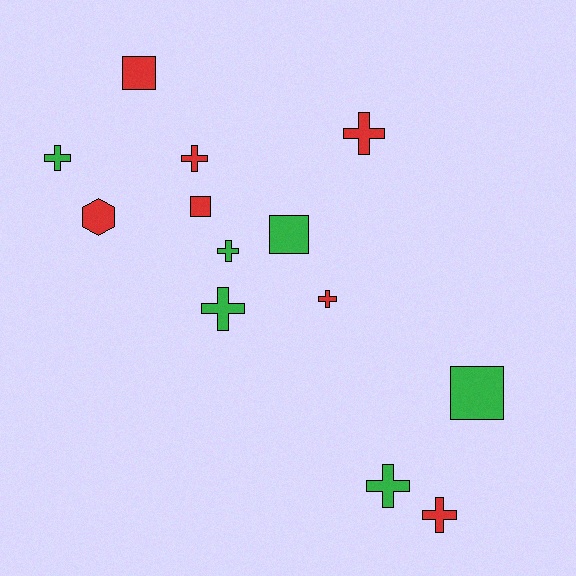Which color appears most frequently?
Red, with 7 objects.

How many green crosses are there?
There are 4 green crosses.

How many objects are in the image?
There are 13 objects.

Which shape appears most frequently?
Cross, with 8 objects.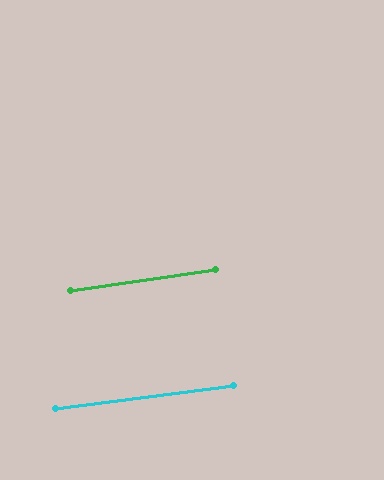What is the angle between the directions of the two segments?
Approximately 1 degree.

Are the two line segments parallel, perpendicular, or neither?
Parallel — their directions differ by only 0.7°.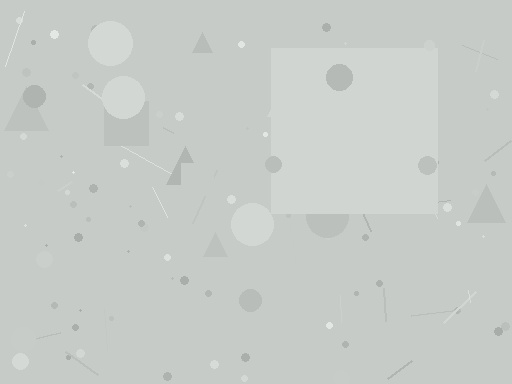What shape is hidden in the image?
A square is hidden in the image.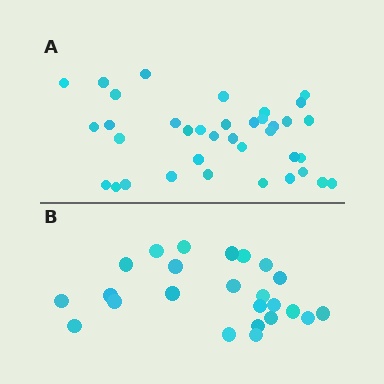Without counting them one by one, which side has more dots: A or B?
Region A (the top region) has more dots.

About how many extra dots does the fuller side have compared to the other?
Region A has approximately 15 more dots than region B.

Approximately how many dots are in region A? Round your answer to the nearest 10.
About 40 dots. (The exact count is 37, which rounds to 40.)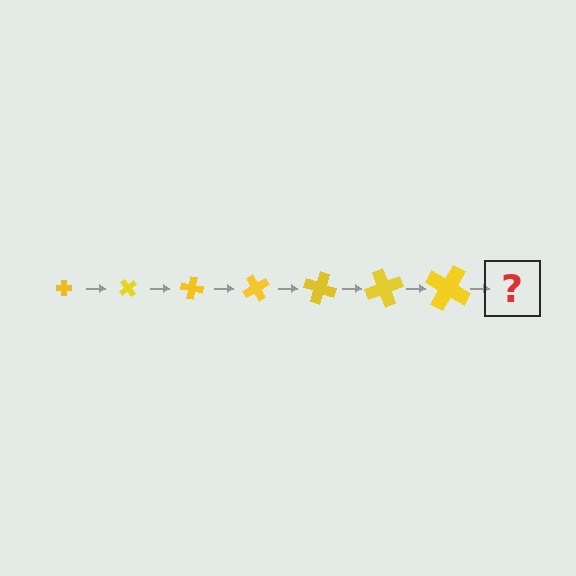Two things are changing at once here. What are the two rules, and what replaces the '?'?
The two rules are that the cross grows larger each step and it rotates 50 degrees each step. The '?' should be a cross, larger than the previous one and rotated 350 degrees from the start.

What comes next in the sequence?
The next element should be a cross, larger than the previous one and rotated 350 degrees from the start.